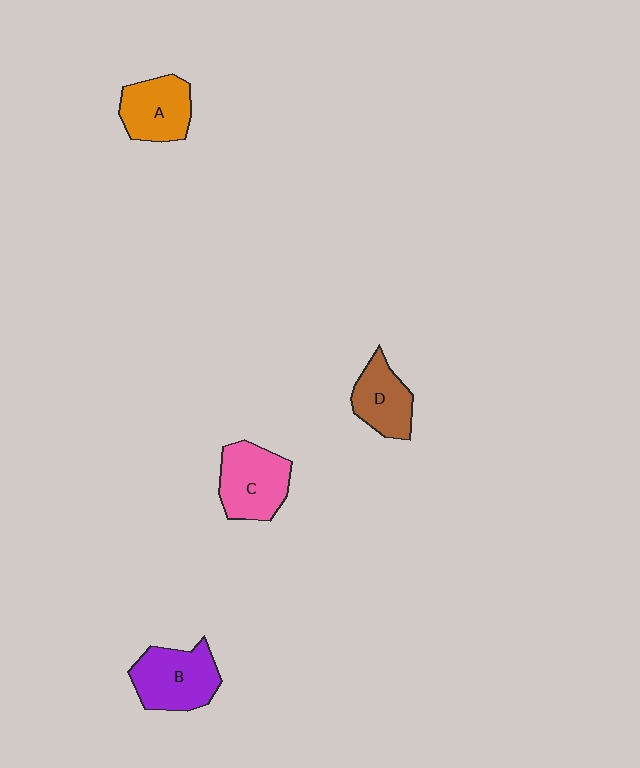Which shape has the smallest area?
Shape D (brown).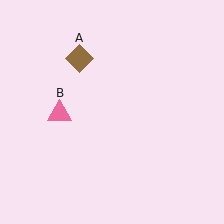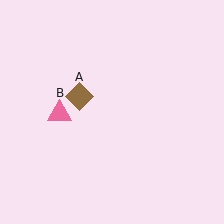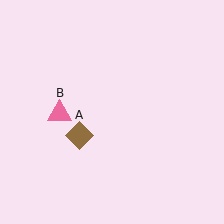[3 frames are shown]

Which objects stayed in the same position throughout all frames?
Pink triangle (object B) remained stationary.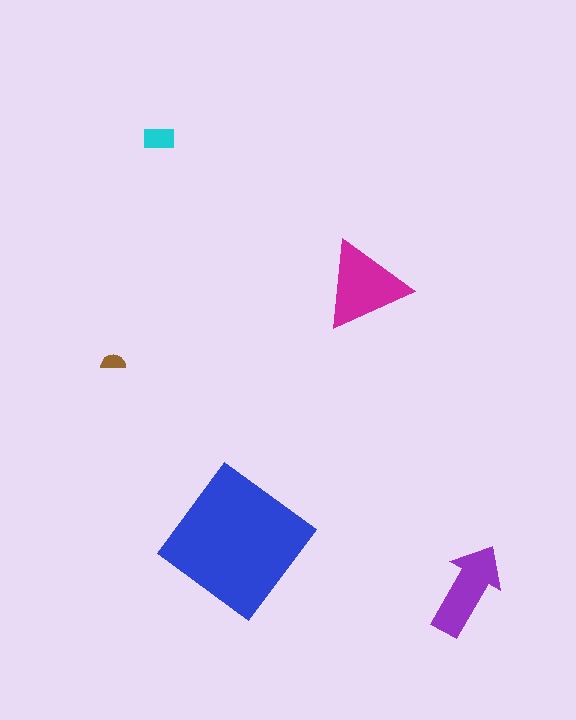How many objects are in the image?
There are 5 objects in the image.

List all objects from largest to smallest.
The blue diamond, the magenta triangle, the purple arrow, the cyan rectangle, the brown semicircle.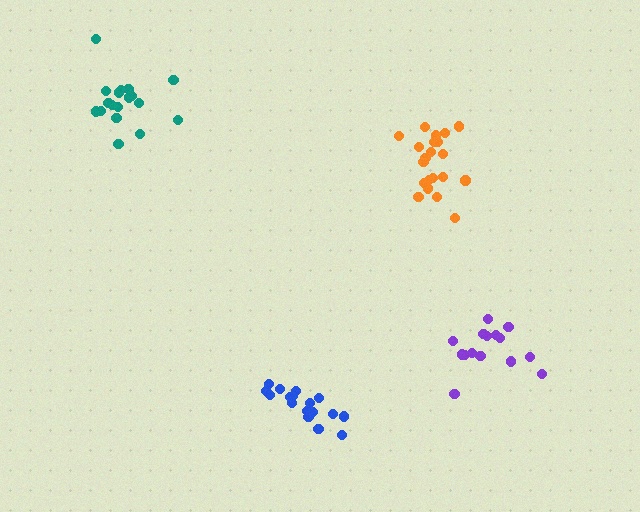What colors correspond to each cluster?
The clusters are colored: purple, orange, blue, teal.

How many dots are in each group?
Group 1: 16 dots, Group 2: 21 dots, Group 3: 17 dots, Group 4: 18 dots (72 total).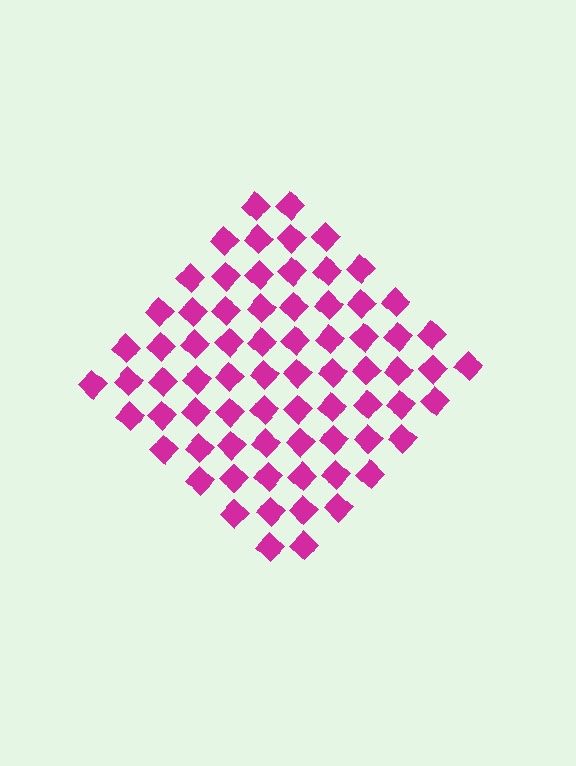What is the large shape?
The large shape is a diamond.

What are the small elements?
The small elements are diamonds.